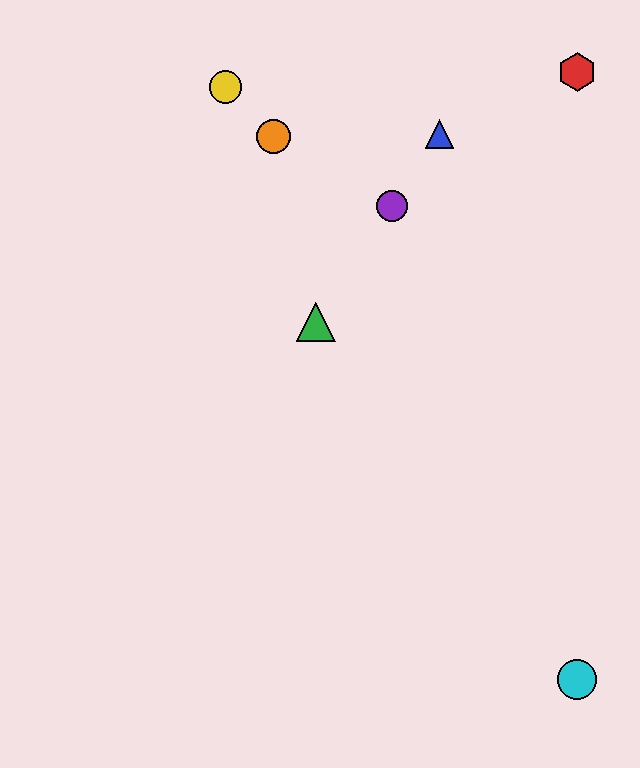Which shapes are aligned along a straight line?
The blue triangle, the green triangle, the purple circle are aligned along a straight line.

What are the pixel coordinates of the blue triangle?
The blue triangle is at (439, 134).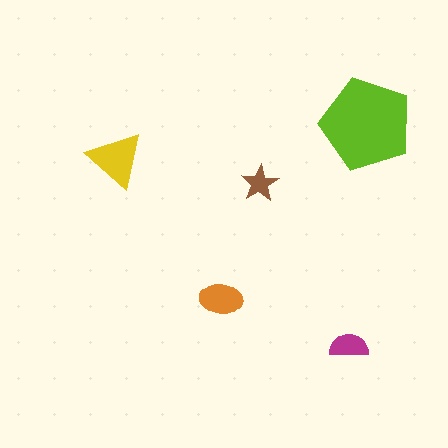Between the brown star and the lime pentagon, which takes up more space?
The lime pentagon.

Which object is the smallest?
The brown star.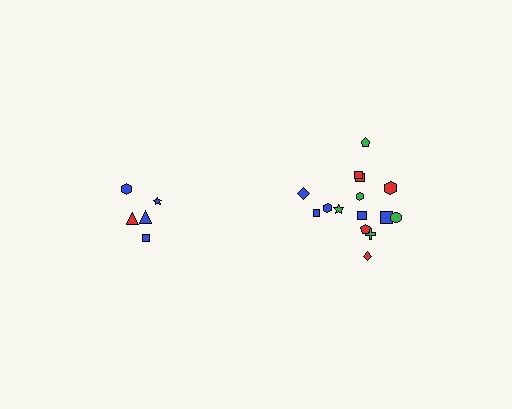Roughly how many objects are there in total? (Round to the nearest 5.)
Roughly 20 objects in total.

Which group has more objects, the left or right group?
The right group.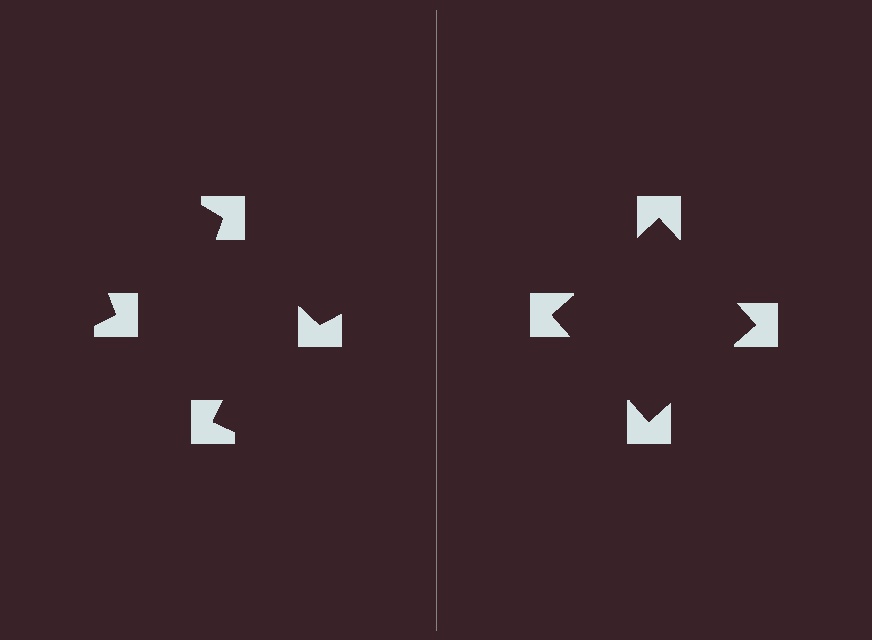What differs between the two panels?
The notched squares are positioned identically on both sides; only the wedge orientations differ. On the right they align to a square; on the left they are misaligned.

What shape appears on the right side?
An illusory square.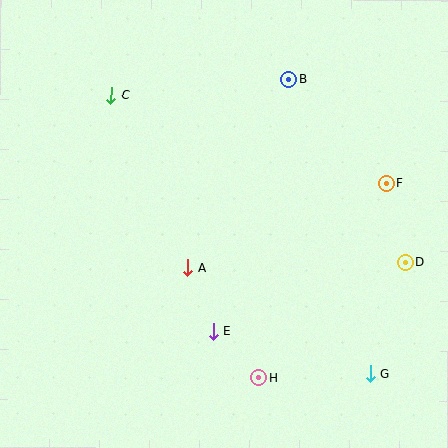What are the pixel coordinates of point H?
Point H is at (259, 378).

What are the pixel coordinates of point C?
Point C is at (111, 95).